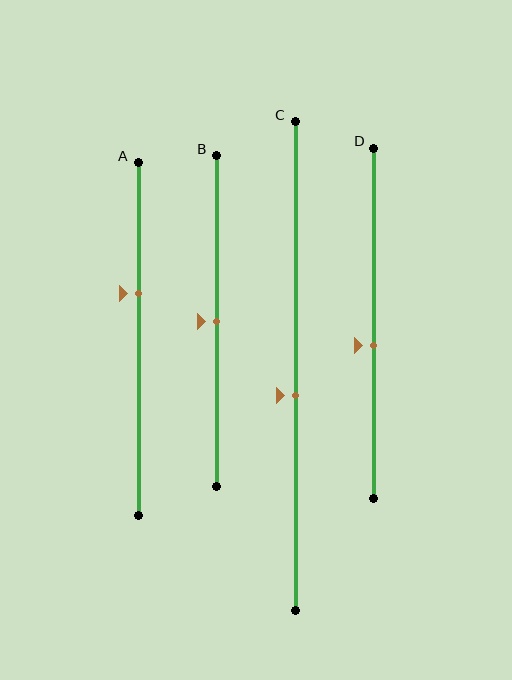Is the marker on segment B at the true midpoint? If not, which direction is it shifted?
Yes, the marker on segment B is at the true midpoint.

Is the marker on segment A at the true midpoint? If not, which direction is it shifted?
No, the marker on segment A is shifted upward by about 13% of the segment length.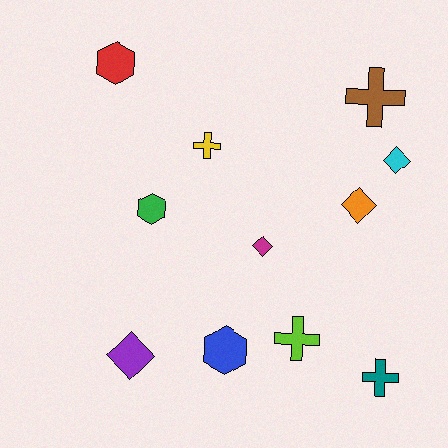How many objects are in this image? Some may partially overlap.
There are 11 objects.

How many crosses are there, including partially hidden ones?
There are 4 crosses.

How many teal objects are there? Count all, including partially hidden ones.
There is 1 teal object.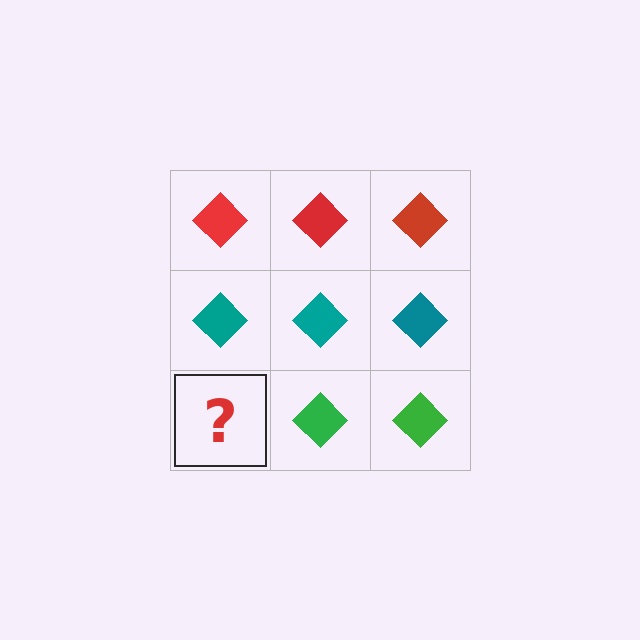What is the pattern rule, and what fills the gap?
The rule is that each row has a consistent color. The gap should be filled with a green diamond.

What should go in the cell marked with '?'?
The missing cell should contain a green diamond.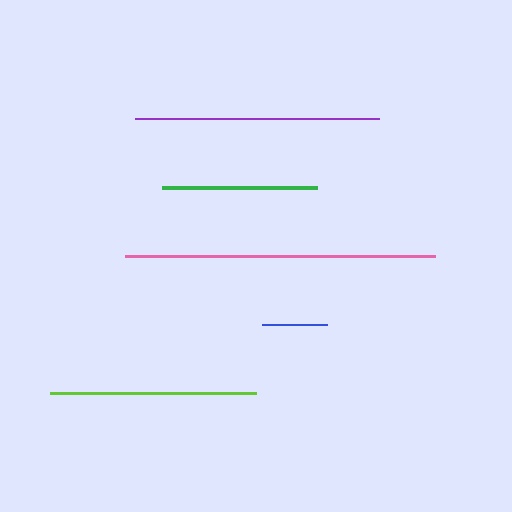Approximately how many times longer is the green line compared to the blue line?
The green line is approximately 2.4 times the length of the blue line.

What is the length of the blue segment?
The blue segment is approximately 65 pixels long.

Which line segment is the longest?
The pink line is the longest at approximately 309 pixels.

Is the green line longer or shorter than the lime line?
The lime line is longer than the green line.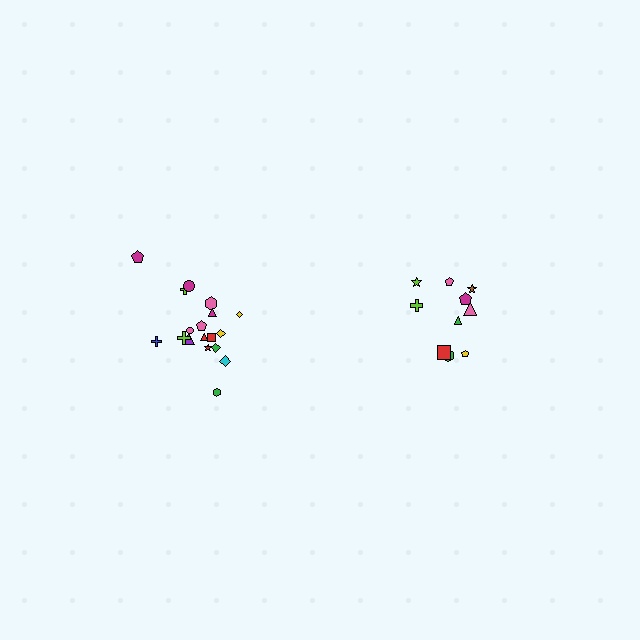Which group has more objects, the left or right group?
The left group.